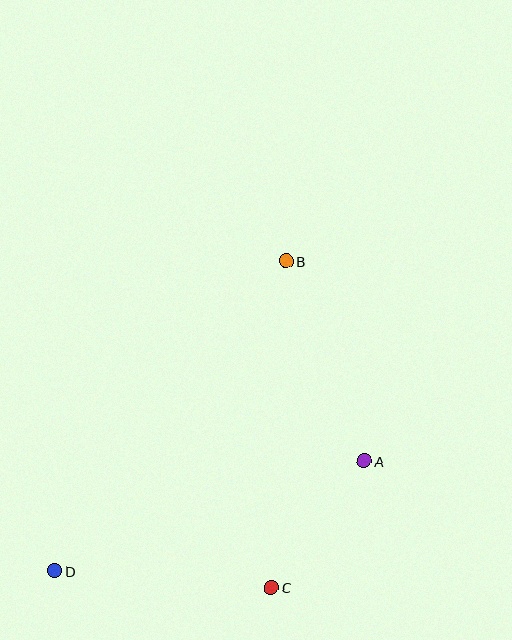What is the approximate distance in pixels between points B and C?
The distance between B and C is approximately 327 pixels.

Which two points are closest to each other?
Points A and C are closest to each other.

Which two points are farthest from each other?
Points B and D are farthest from each other.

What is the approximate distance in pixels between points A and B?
The distance between A and B is approximately 215 pixels.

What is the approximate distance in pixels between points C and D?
The distance between C and D is approximately 217 pixels.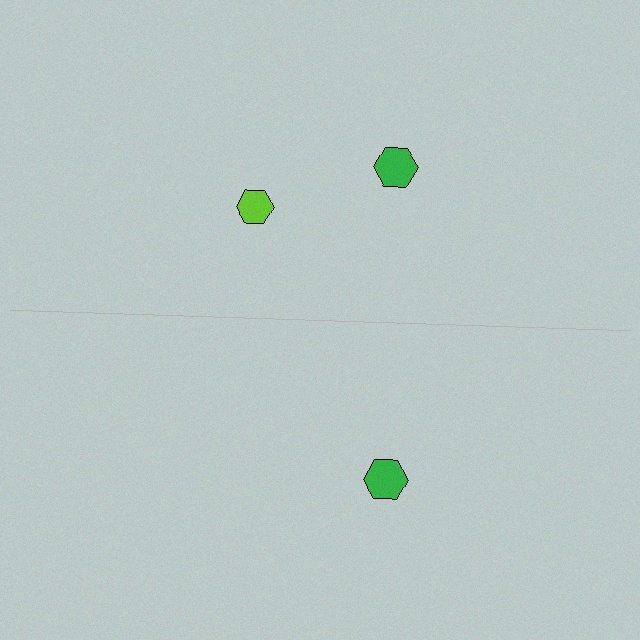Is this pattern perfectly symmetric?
No, the pattern is not perfectly symmetric. A lime hexagon is missing from the bottom side.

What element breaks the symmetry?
A lime hexagon is missing from the bottom side.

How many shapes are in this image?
There are 3 shapes in this image.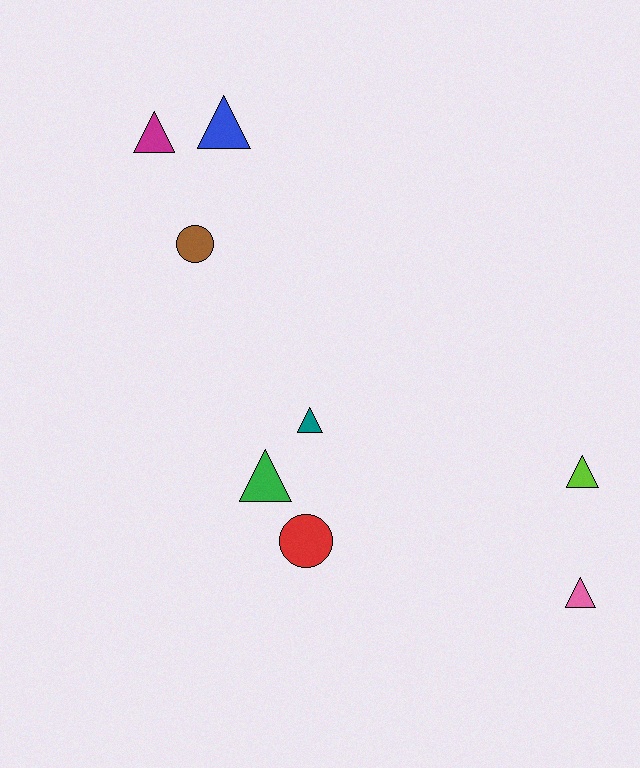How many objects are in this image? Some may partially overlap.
There are 8 objects.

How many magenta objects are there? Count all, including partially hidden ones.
There is 1 magenta object.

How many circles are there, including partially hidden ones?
There are 2 circles.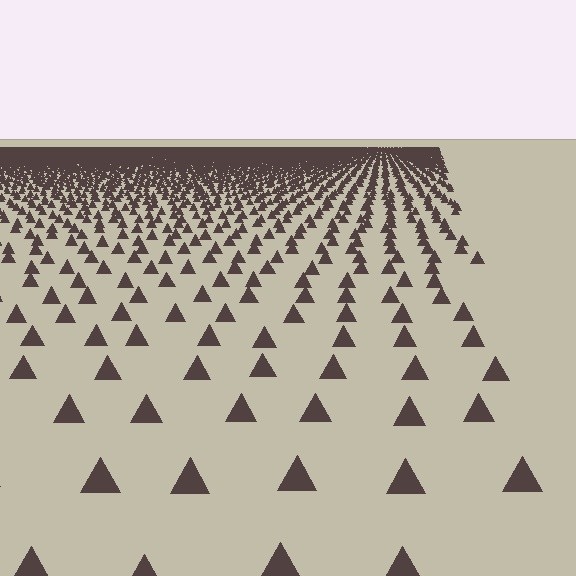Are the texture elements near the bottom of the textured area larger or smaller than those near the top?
Larger. Near the bottom, elements are closer to the viewer and appear at a bigger on-screen size.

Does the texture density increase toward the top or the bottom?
Density increases toward the top.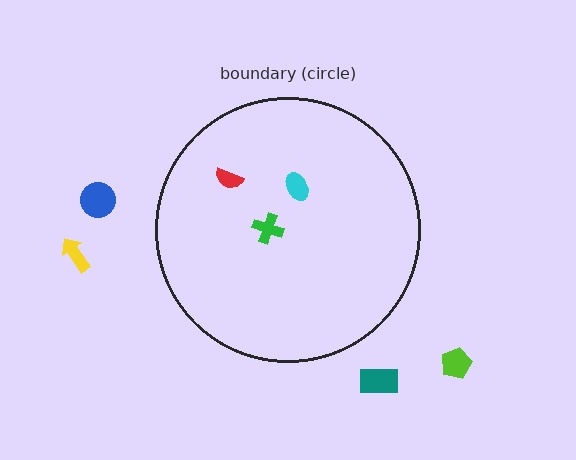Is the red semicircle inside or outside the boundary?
Inside.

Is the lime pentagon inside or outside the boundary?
Outside.